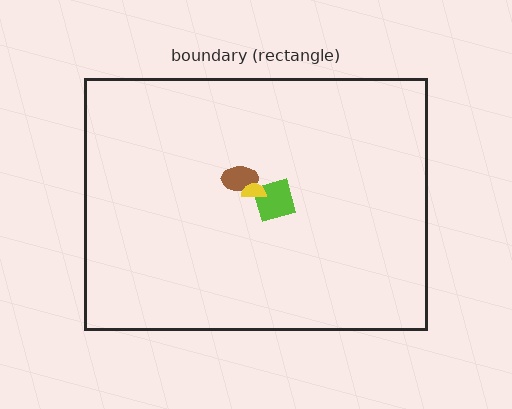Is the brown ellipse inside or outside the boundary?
Inside.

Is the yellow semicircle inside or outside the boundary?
Inside.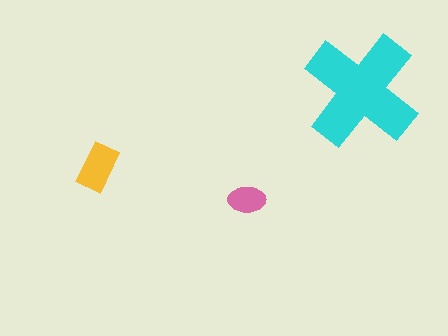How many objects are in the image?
There are 3 objects in the image.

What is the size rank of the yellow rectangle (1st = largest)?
2nd.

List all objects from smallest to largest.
The pink ellipse, the yellow rectangle, the cyan cross.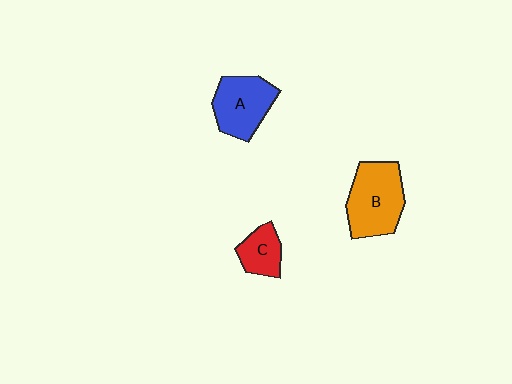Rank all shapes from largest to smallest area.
From largest to smallest: B (orange), A (blue), C (red).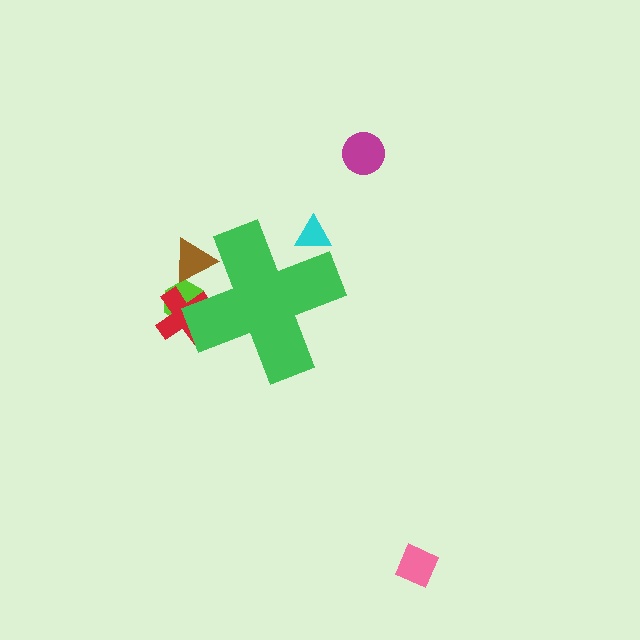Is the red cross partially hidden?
Yes, the red cross is partially hidden behind the green cross.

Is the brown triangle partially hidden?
Yes, the brown triangle is partially hidden behind the green cross.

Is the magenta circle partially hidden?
No, the magenta circle is fully visible.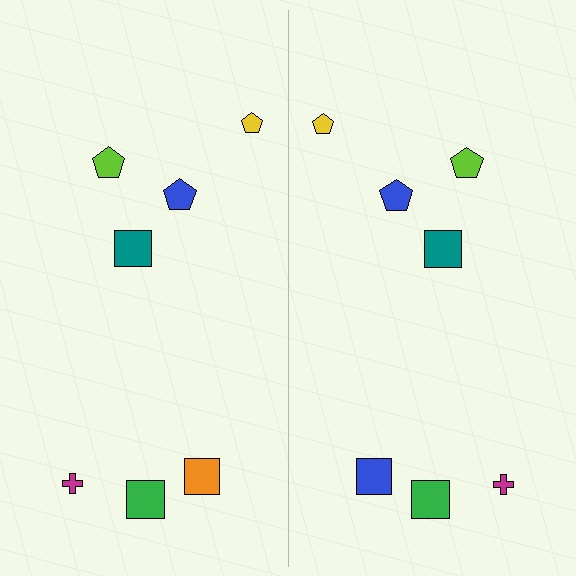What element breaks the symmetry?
The blue square on the right side breaks the symmetry — its mirror counterpart is orange.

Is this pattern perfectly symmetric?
No, the pattern is not perfectly symmetric. The blue square on the right side breaks the symmetry — its mirror counterpart is orange.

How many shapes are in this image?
There are 14 shapes in this image.